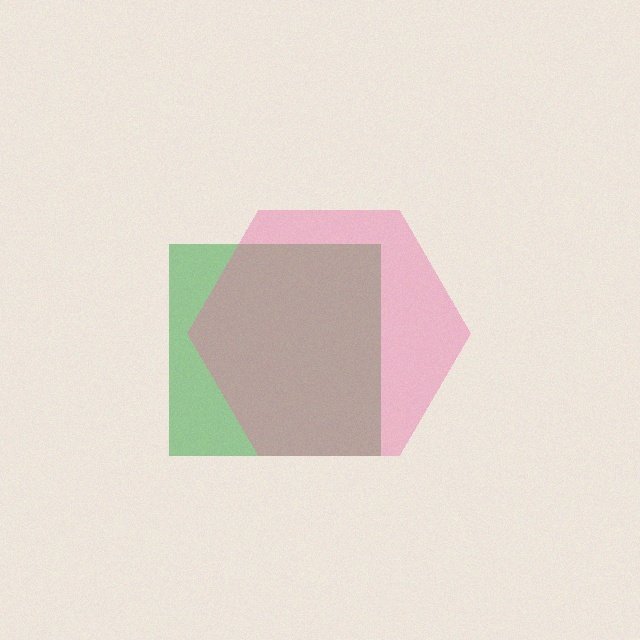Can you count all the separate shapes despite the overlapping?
Yes, there are 2 separate shapes.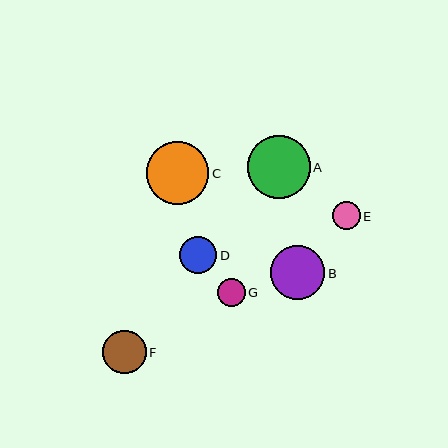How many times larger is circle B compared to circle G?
Circle B is approximately 1.9 times the size of circle G.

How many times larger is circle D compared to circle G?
Circle D is approximately 1.3 times the size of circle G.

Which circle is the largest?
Circle A is the largest with a size of approximately 63 pixels.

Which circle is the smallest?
Circle E is the smallest with a size of approximately 28 pixels.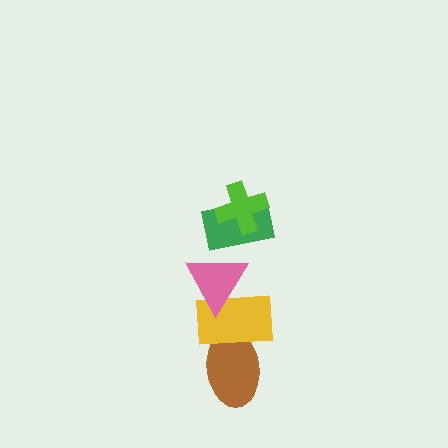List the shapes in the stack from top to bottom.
From top to bottom: the lime cross, the green rectangle, the pink triangle, the yellow rectangle, the brown ellipse.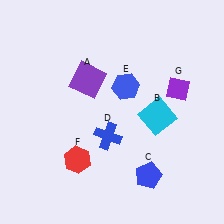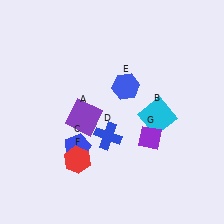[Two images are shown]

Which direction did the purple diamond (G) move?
The purple diamond (G) moved down.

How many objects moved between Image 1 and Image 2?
3 objects moved between the two images.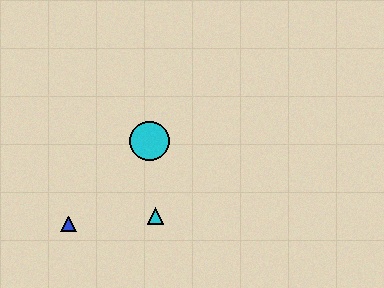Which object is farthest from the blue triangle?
The cyan circle is farthest from the blue triangle.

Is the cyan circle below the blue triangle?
No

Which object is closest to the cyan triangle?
The cyan circle is closest to the cyan triangle.